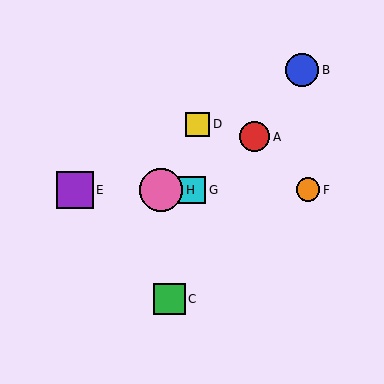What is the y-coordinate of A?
Object A is at y≈137.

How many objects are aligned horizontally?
4 objects (E, F, G, H) are aligned horizontally.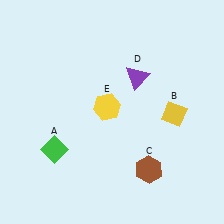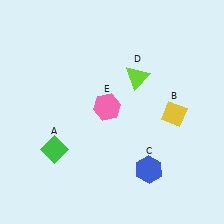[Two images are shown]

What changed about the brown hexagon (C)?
In Image 1, C is brown. In Image 2, it changed to blue.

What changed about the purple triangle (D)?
In Image 1, D is purple. In Image 2, it changed to lime.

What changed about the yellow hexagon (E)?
In Image 1, E is yellow. In Image 2, it changed to pink.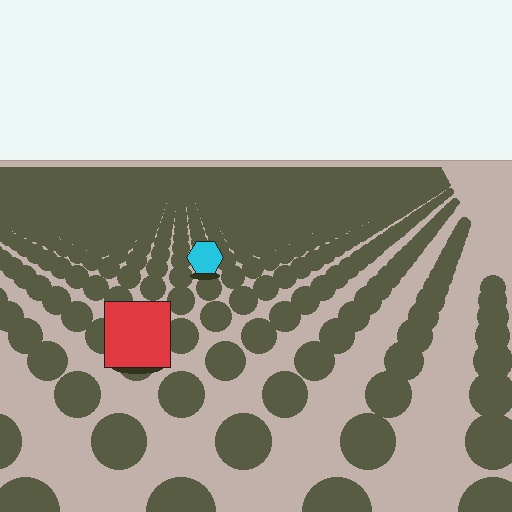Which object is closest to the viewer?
The red square is closest. The texture marks near it are larger and more spread out.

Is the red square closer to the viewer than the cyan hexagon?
Yes. The red square is closer — you can tell from the texture gradient: the ground texture is coarser near it.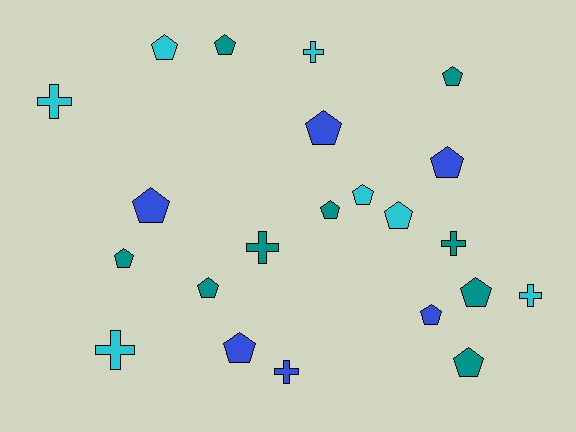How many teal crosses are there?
There are 2 teal crosses.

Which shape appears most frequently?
Pentagon, with 15 objects.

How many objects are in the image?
There are 22 objects.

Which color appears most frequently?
Teal, with 9 objects.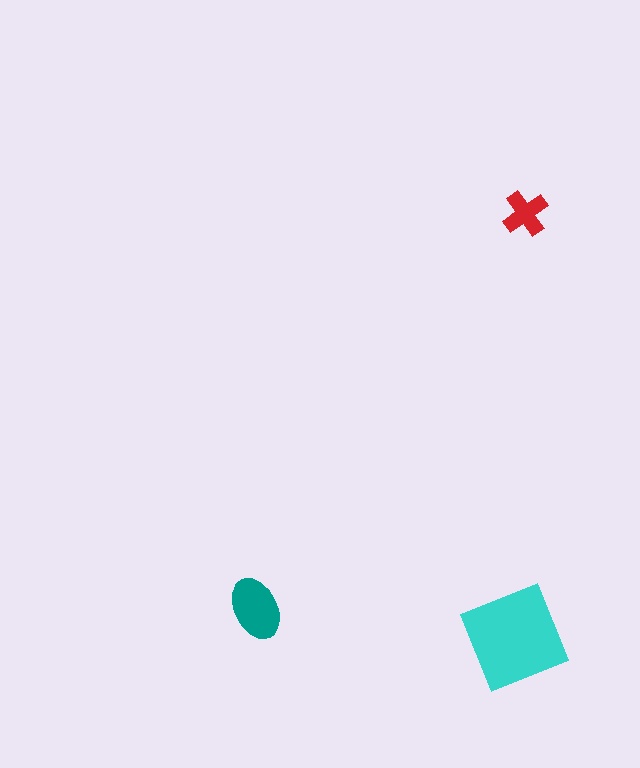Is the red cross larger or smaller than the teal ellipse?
Smaller.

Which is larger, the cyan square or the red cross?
The cyan square.